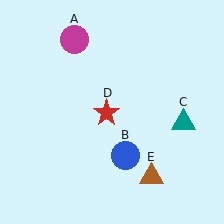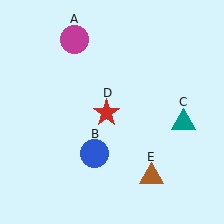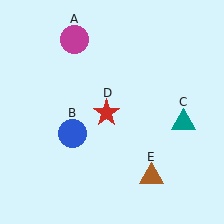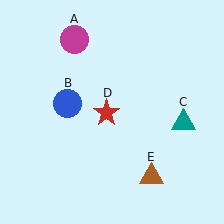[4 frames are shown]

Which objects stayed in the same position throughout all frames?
Magenta circle (object A) and teal triangle (object C) and red star (object D) and brown triangle (object E) remained stationary.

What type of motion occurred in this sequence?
The blue circle (object B) rotated clockwise around the center of the scene.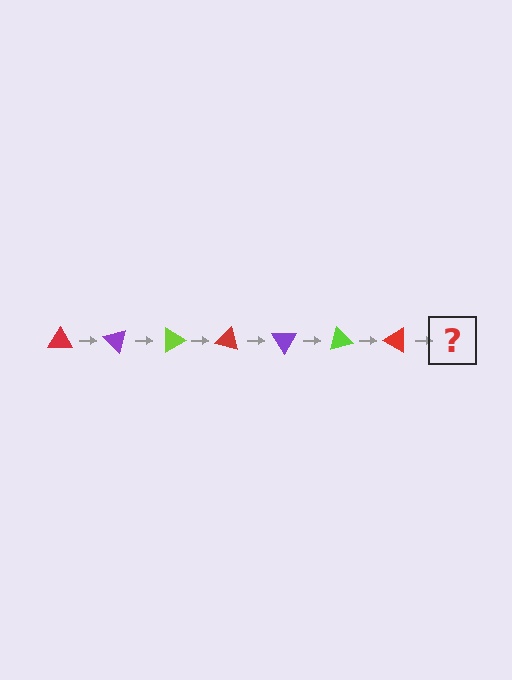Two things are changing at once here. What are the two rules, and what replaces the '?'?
The two rules are that it rotates 45 degrees each step and the color cycles through red, purple, and lime. The '?' should be a purple triangle, rotated 315 degrees from the start.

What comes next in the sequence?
The next element should be a purple triangle, rotated 315 degrees from the start.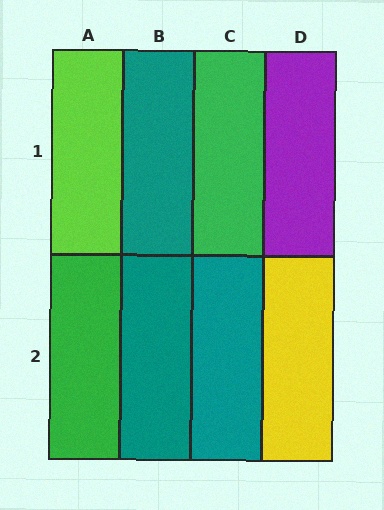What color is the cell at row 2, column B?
Teal.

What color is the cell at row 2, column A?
Green.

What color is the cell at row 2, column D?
Yellow.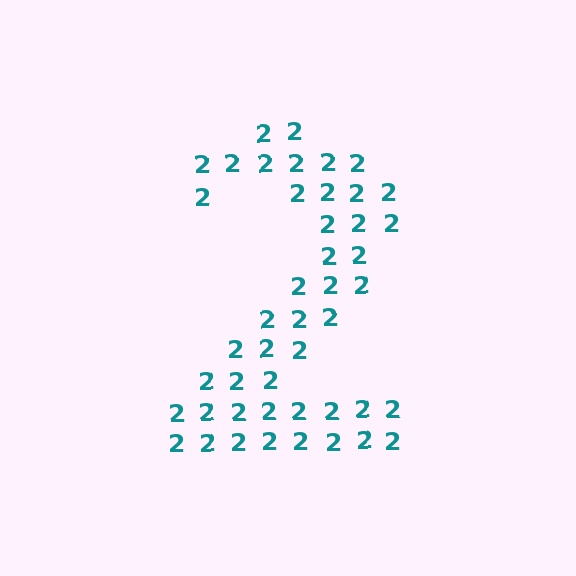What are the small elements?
The small elements are digit 2's.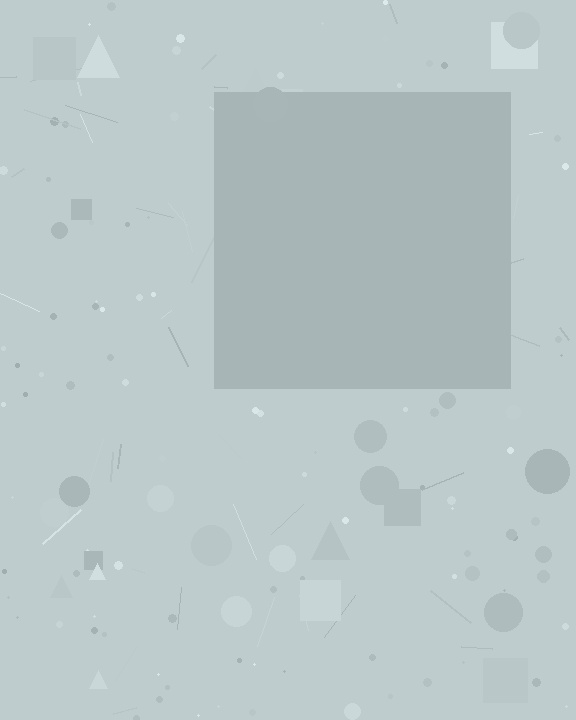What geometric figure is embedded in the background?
A square is embedded in the background.